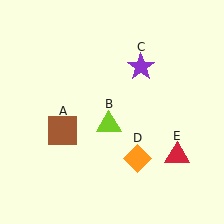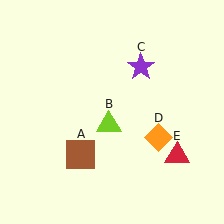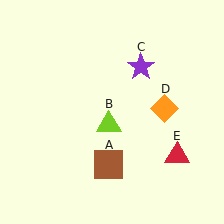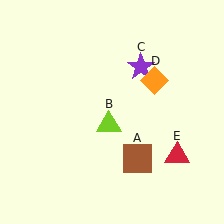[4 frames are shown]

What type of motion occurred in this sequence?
The brown square (object A), orange diamond (object D) rotated counterclockwise around the center of the scene.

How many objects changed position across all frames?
2 objects changed position: brown square (object A), orange diamond (object D).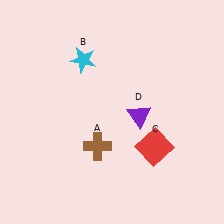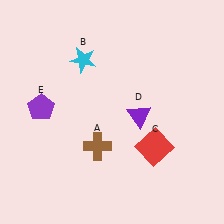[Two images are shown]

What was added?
A purple pentagon (E) was added in Image 2.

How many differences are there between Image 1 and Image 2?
There is 1 difference between the two images.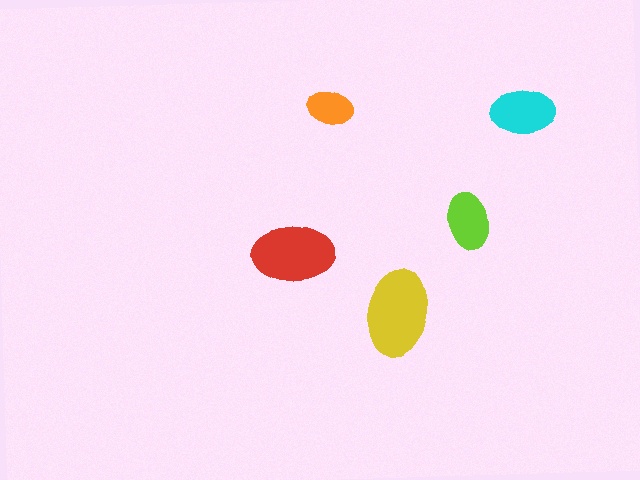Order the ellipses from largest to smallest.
the yellow one, the red one, the cyan one, the lime one, the orange one.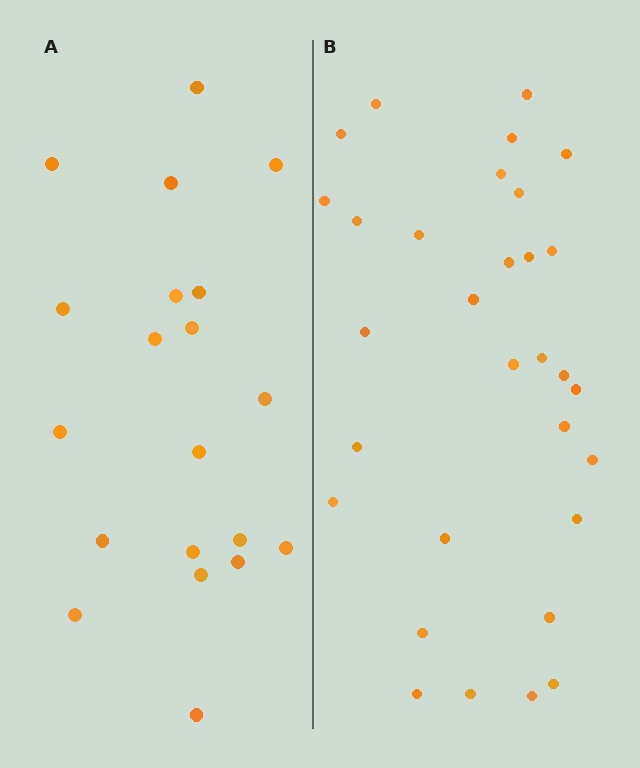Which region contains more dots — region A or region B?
Region B (the right region) has more dots.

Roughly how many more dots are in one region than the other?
Region B has roughly 12 or so more dots than region A.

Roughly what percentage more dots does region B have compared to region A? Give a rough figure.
About 55% more.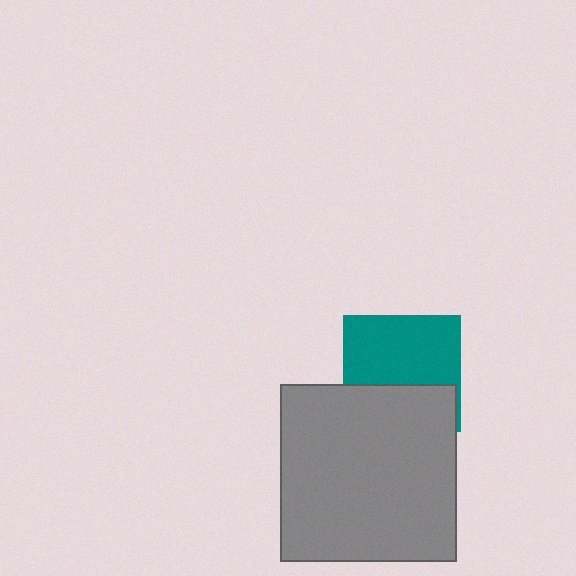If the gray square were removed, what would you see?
You would see the complete teal square.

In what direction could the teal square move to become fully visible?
The teal square could move up. That would shift it out from behind the gray square entirely.